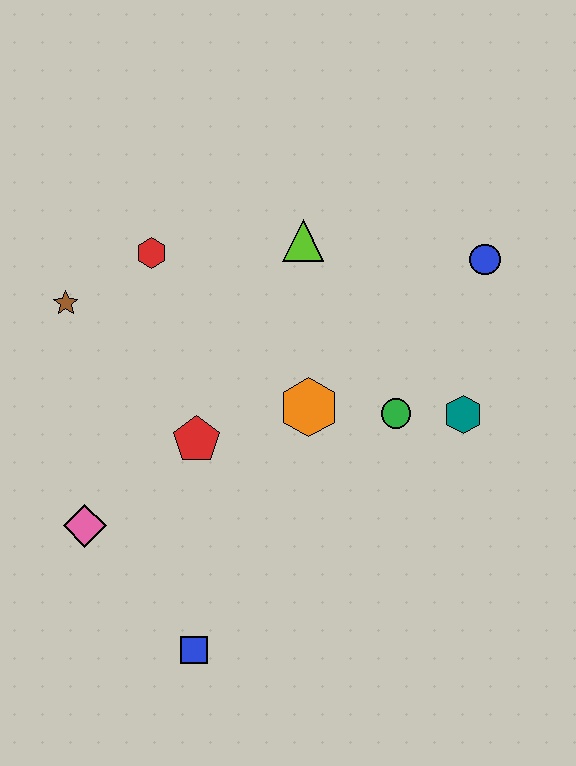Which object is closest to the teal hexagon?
The green circle is closest to the teal hexagon.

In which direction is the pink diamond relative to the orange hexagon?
The pink diamond is to the left of the orange hexagon.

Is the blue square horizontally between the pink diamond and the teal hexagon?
Yes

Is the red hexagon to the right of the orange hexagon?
No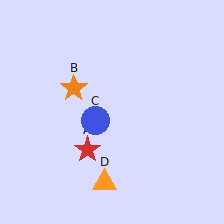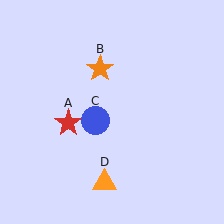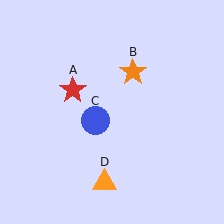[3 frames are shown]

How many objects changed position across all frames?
2 objects changed position: red star (object A), orange star (object B).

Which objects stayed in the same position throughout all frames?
Blue circle (object C) and orange triangle (object D) remained stationary.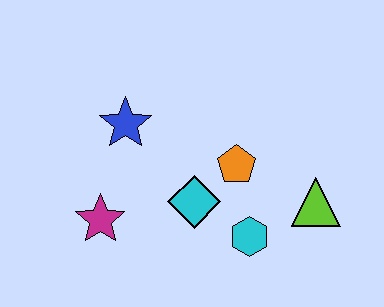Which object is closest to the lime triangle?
The cyan hexagon is closest to the lime triangle.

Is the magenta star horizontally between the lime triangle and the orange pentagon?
No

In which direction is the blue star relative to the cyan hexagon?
The blue star is to the left of the cyan hexagon.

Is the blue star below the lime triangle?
No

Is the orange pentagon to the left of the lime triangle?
Yes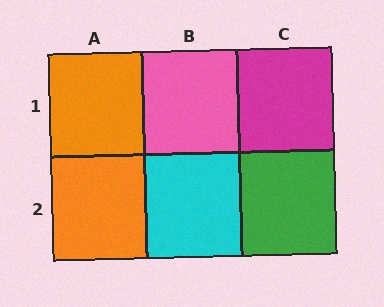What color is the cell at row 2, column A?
Orange.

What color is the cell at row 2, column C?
Green.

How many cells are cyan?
1 cell is cyan.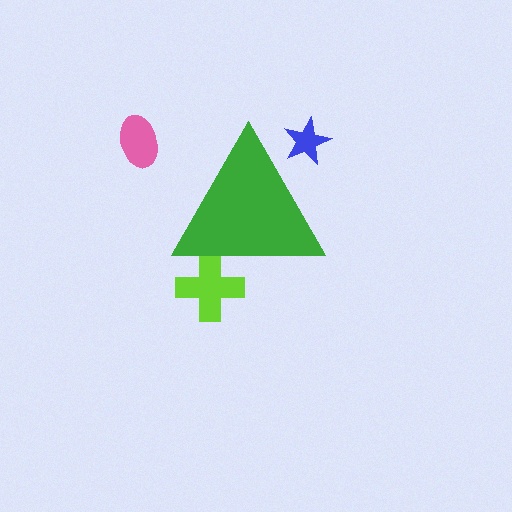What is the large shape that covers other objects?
A green triangle.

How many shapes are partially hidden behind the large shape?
2 shapes are partially hidden.